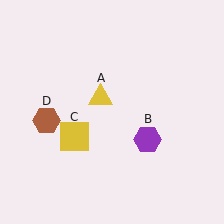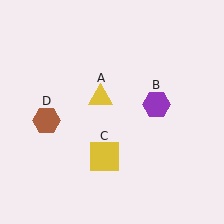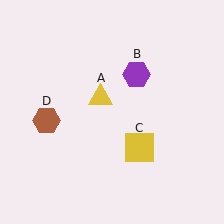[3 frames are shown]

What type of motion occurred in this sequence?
The purple hexagon (object B), yellow square (object C) rotated counterclockwise around the center of the scene.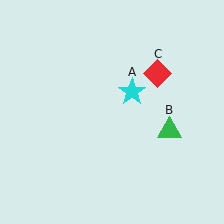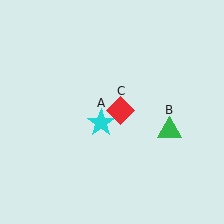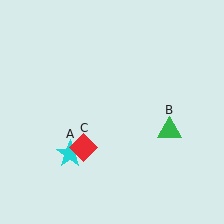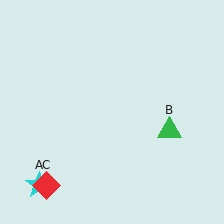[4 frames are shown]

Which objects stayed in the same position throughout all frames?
Green triangle (object B) remained stationary.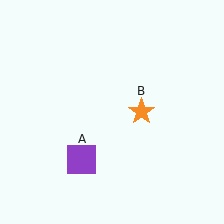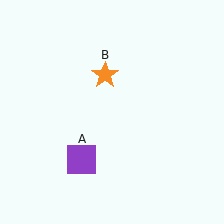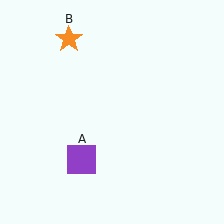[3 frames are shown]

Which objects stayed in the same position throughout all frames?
Purple square (object A) remained stationary.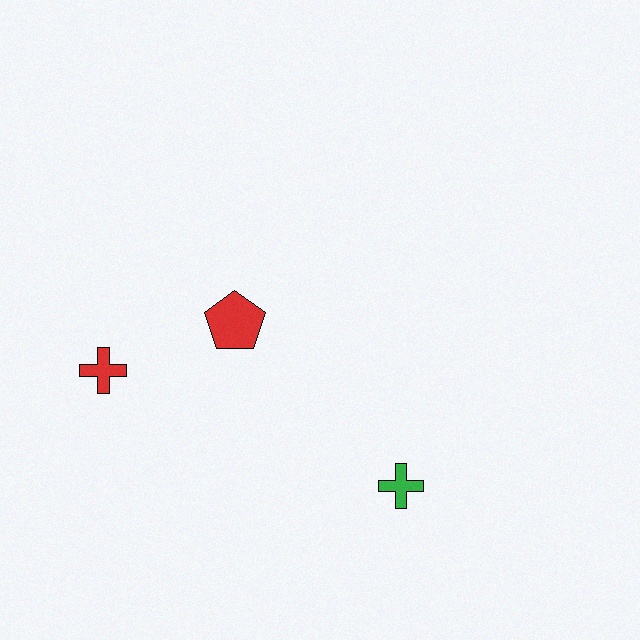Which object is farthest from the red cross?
The green cross is farthest from the red cross.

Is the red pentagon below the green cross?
No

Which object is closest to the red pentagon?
The red cross is closest to the red pentagon.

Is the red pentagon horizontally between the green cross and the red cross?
Yes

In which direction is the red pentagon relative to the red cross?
The red pentagon is to the right of the red cross.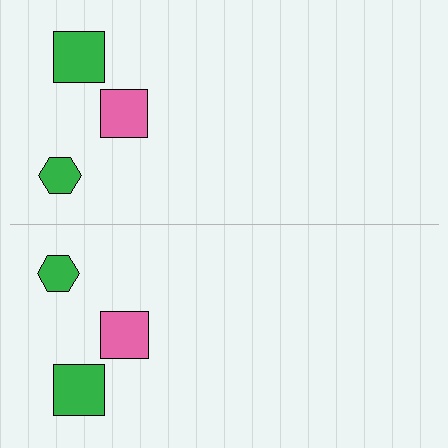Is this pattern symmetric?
Yes, this pattern has bilateral (reflection) symmetry.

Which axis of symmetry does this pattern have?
The pattern has a horizontal axis of symmetry running through the center of the image.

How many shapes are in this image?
There are 6 shapes in this image.